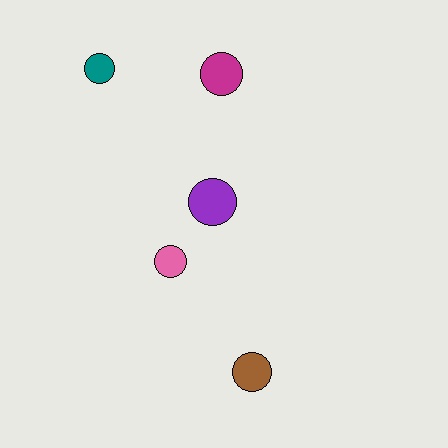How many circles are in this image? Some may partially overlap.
There are 5 circles.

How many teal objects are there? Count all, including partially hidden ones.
There is 1 teal object.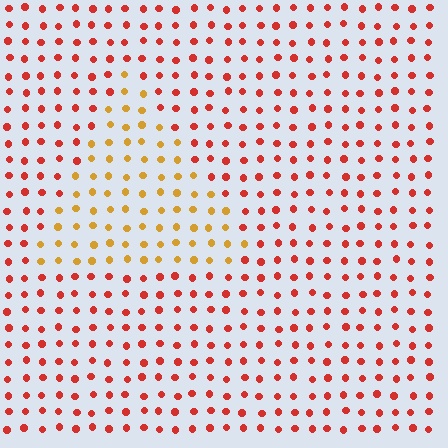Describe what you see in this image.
The image is filled with small red elements in a uniform arrangement. A triangle-shaped region is visible where the elements are tinted to a slightly different hue, forming a subtle color boundary.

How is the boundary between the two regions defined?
The boundary is defined purely by a slight shift in hue (about 40 degrees). Spacing, size, and orientation are identical on both sides.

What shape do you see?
I see a triangle.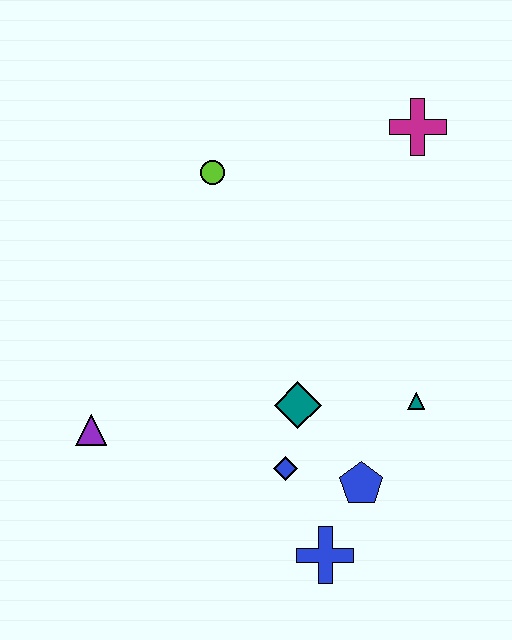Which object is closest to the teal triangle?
The blue pentagon is closest to the teal triangle.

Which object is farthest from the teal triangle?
The purple triangle is farthest from the teal triangle.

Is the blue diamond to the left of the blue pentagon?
Yes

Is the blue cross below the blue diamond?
Yes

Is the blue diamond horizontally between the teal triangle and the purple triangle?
Yes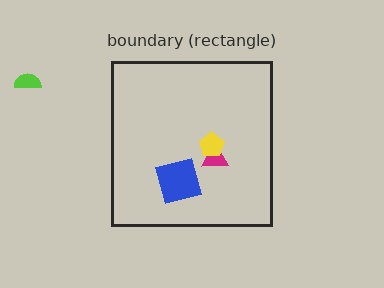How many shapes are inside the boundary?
3 inside, 1 outside.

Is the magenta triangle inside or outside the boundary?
Inside.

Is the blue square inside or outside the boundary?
Inside.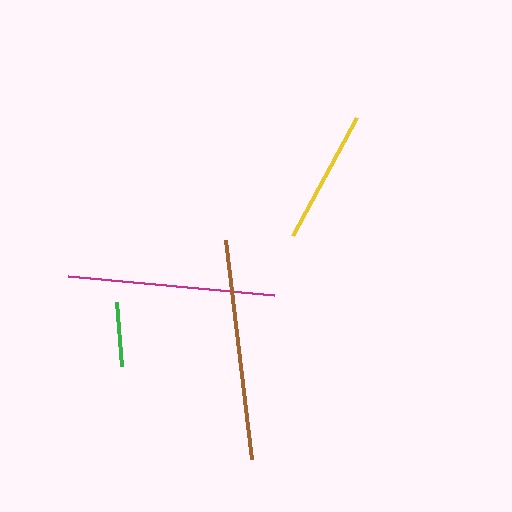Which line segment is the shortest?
The green line is the shortest at approximately 64 pixels.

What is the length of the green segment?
The green segment is approximately 64 pixels long.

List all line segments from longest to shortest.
From longest to shortest: brown, magenta, yellow, green.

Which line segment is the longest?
The brown line is the longest at approximately 221 pixels.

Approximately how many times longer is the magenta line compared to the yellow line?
The magenta line is approximately 1.5 times the length of the yellow line.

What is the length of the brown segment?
The brown segment is approximately 221 pixels long.